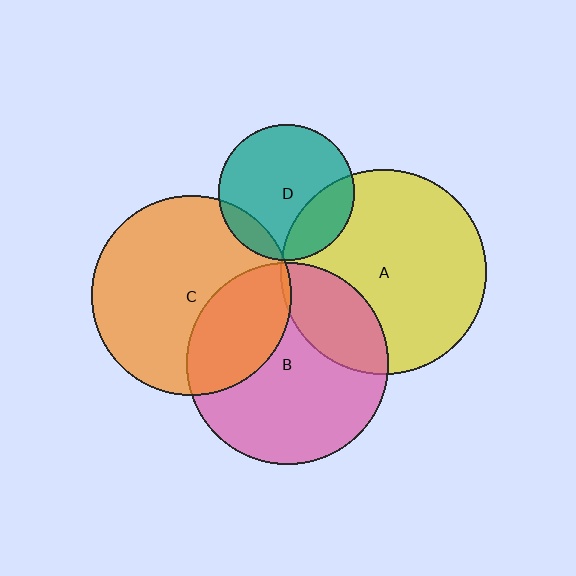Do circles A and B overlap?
Yes.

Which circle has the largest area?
Circle A (yellow).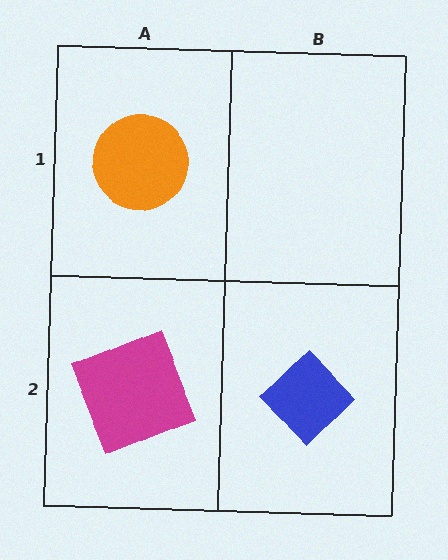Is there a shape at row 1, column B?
No, that cell is empty.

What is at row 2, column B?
A blue diamond.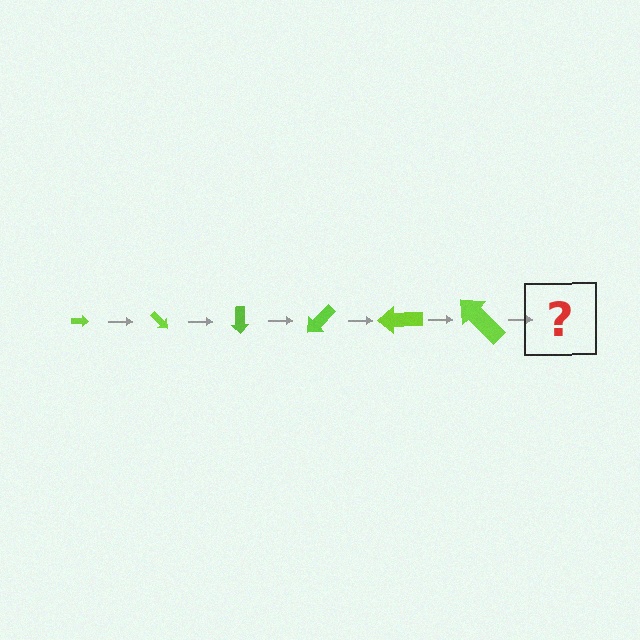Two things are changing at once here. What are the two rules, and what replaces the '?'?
The two rules are that the arrow grows larger each step and it rotates 45 degrees each step. The '?' should be an arrow, larger than the previous one and rotated 270 degrees from the start.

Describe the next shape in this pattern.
It should be an arrow, larger than the previous one and rotated 270 degrees from the start.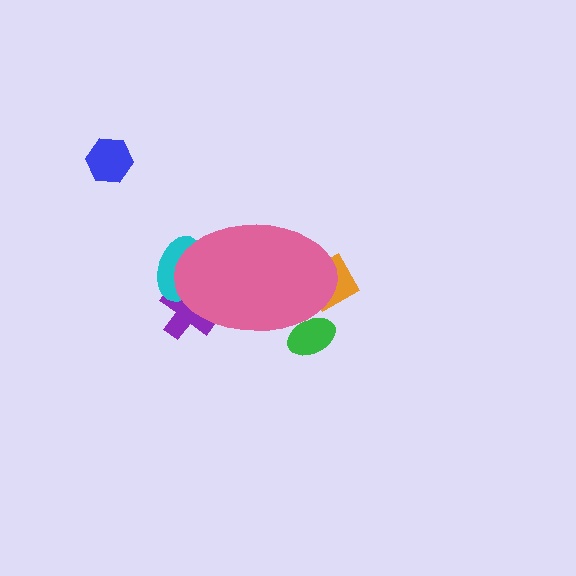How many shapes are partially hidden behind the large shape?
4 shapes are partially hidden.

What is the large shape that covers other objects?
A pink ellipse.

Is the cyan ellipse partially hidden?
Yes, the cyan ellipse is partially hidden behind the pink ellipse.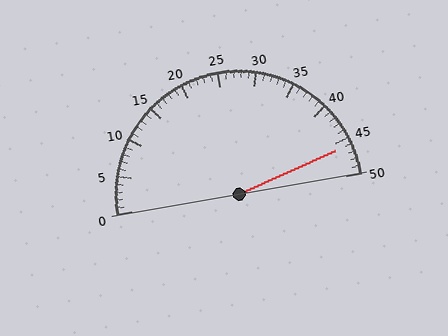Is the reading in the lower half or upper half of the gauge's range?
The reading is in the upper half of the range (0 to 50).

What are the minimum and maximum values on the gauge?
The gauge ranges from 0 to 50.